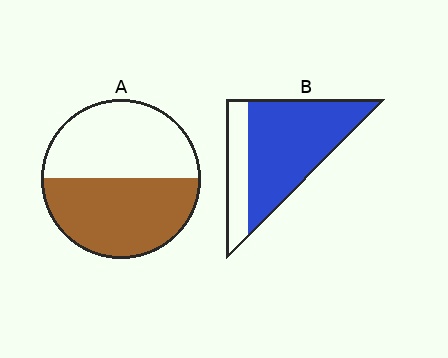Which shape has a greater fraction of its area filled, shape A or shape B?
Shape B.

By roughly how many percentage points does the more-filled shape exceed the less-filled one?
By roughly 25 percentage points (B over A).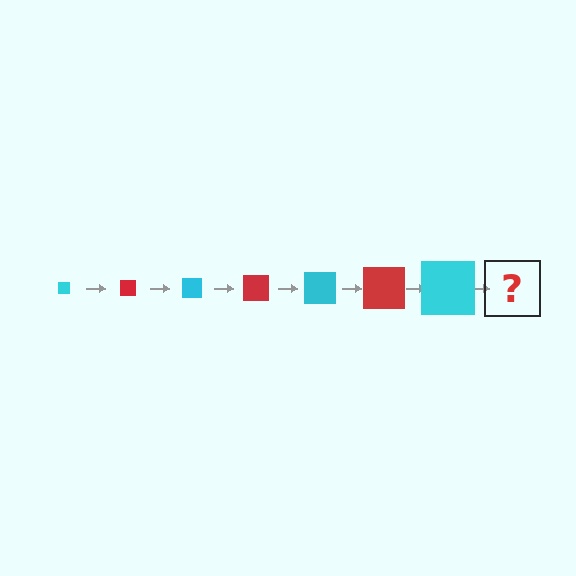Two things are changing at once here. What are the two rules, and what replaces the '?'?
The two rules are that the square grows larger each step and the color cycles through cyan and red. The '?' should be a red square, larger than the previous one.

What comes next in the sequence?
The next element should be a red square, larger than the previous one.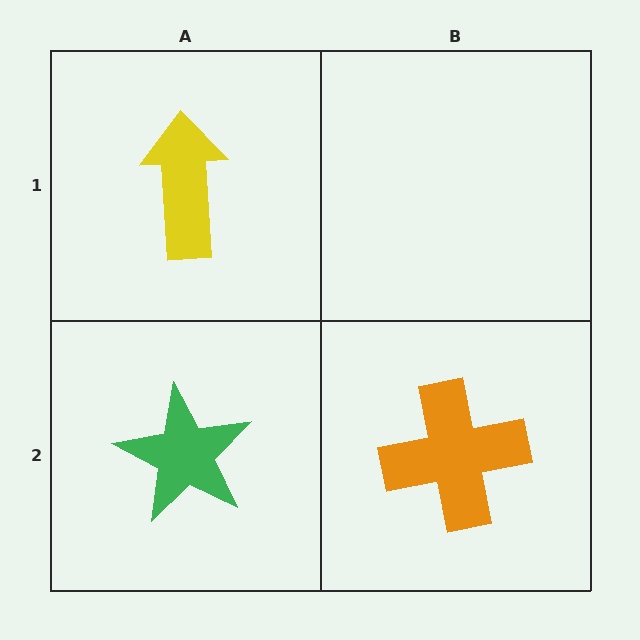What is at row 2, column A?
A green star.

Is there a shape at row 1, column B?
No, that cell is empty.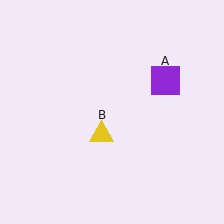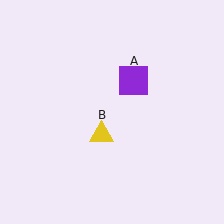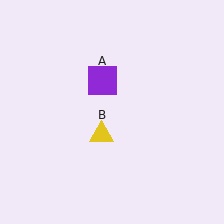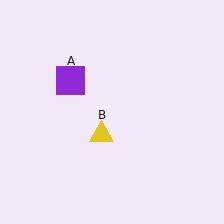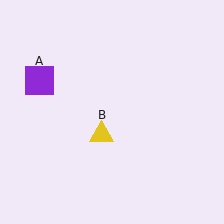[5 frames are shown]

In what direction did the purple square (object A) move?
The purple square (object A) moved left.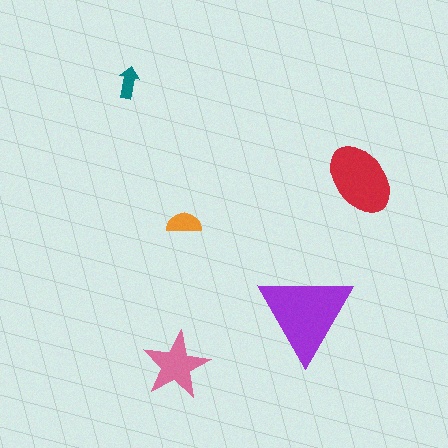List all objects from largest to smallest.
The purple triangle, the red ellipse, the pink star, the orange semicircle, the teal arrow.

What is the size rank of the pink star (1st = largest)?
3rd.